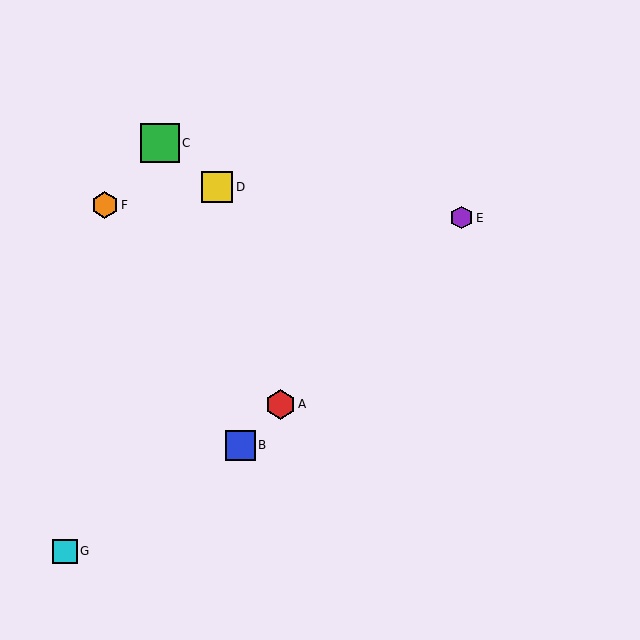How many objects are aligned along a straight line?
3 objects (A, B, E) are aligned along a straight line.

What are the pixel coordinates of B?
Object B is at (241, 445).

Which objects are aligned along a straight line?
Objects A, B, E are aligned along a straight line.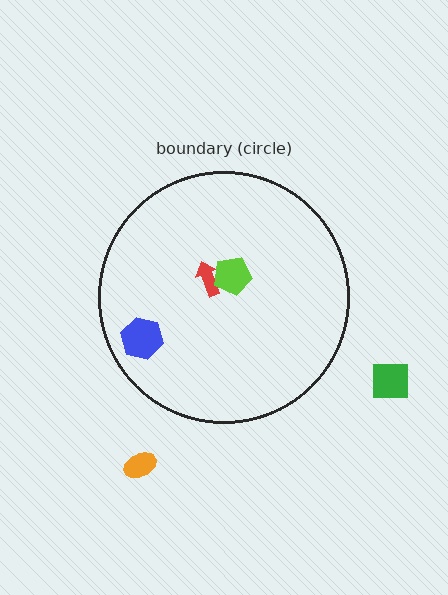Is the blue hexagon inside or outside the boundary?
Inside.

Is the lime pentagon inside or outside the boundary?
Inside.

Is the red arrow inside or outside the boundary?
Inside.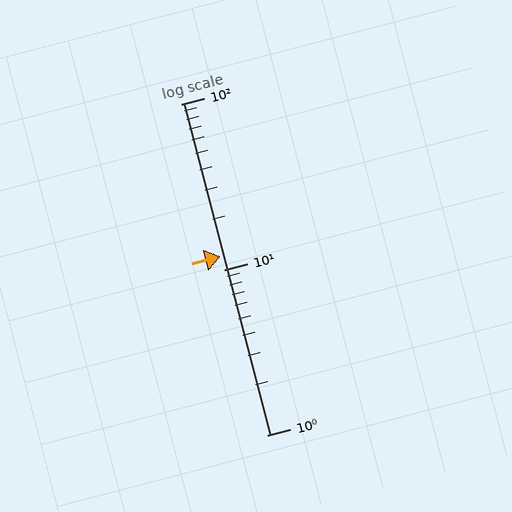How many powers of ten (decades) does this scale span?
The scale spans 2 decades, from 1 to 100.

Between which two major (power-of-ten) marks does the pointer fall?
The pointer is between 10 and 100.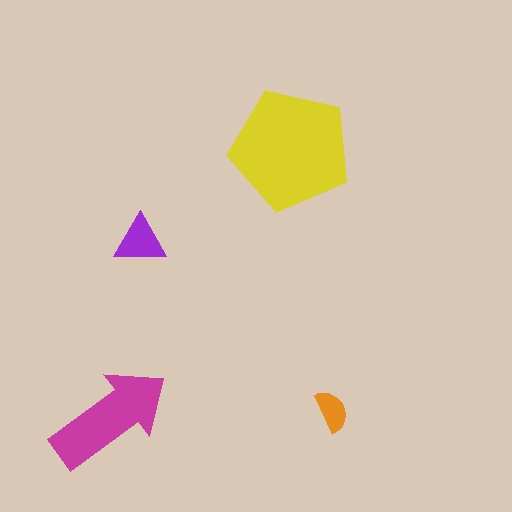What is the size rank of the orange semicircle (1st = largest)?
4th.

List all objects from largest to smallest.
The yellow pentagon, the magenta arrow, the purple triangle, the orange semicircle.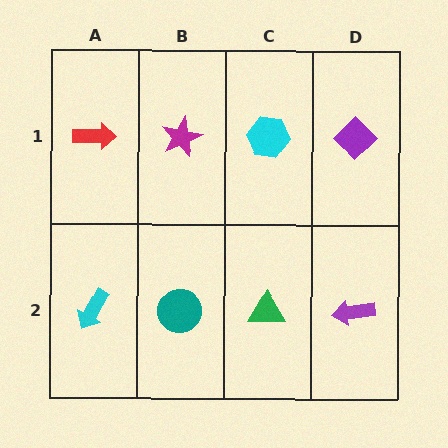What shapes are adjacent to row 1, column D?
A purple arrow (row 2, column D), a cyan hexagon (row 1, column C).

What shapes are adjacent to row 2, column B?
A magenta star (row 1, column B), a cyan arrow (row 2, column A), a green triangle (row 2, column C).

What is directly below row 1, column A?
A cyan arrow.